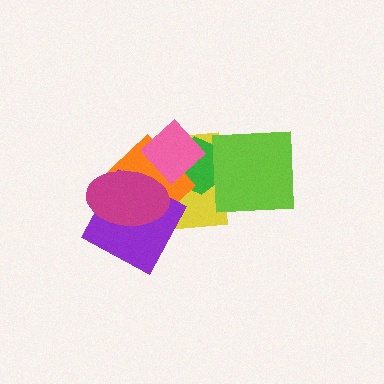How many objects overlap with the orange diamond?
5 objects overlap with the orange diamond.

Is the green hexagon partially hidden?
Yes, it is partially covered by another shape.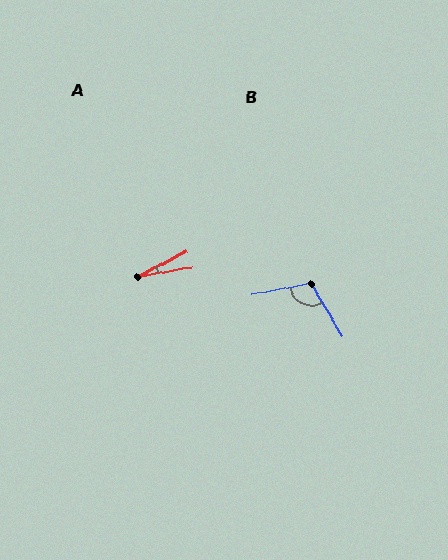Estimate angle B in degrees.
Approximately 110 degrees.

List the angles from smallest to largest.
A (18°), B (110°).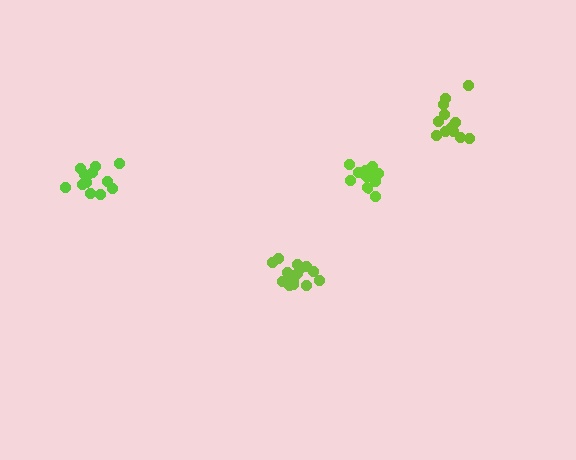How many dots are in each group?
Group 1: 16 dots, Group 2: 12 dots, Group 3: 12 dots, Group 4: 14 dots (54 total).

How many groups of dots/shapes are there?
There are 4 groups.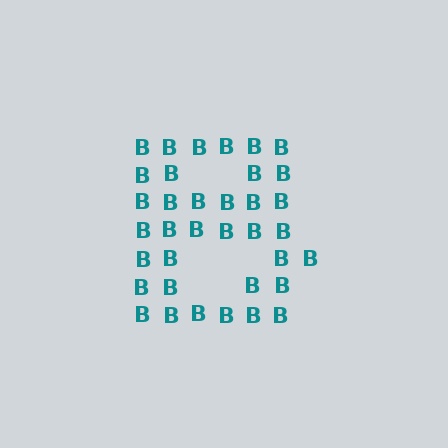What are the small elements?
The small elements are letter B's.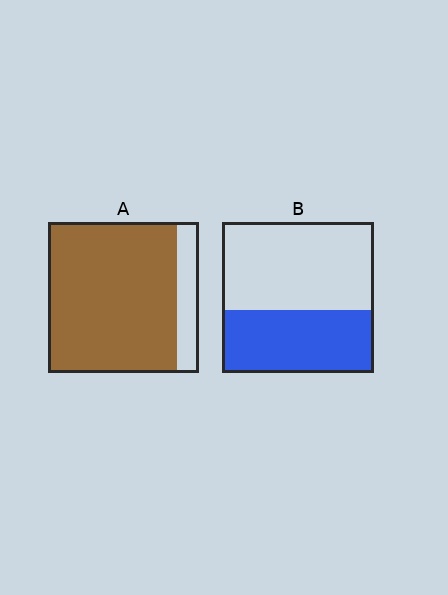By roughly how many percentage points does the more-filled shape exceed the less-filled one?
By roughly 45 percentage points (A over B).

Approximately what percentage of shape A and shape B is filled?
A is approximately 85% and B is approximately 40%.